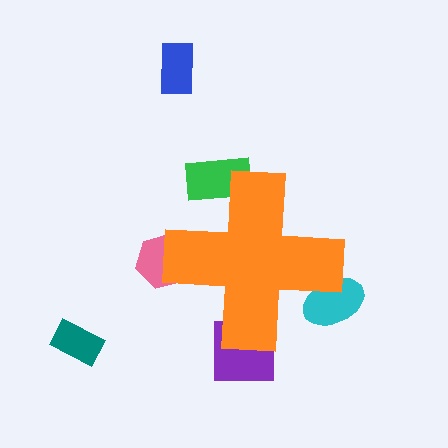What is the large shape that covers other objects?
An orange cross.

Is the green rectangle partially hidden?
Yes, the green rectangle is partially hidden behind the orange cross.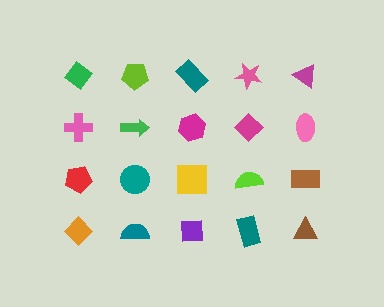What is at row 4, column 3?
A purple square.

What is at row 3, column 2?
A teal circle.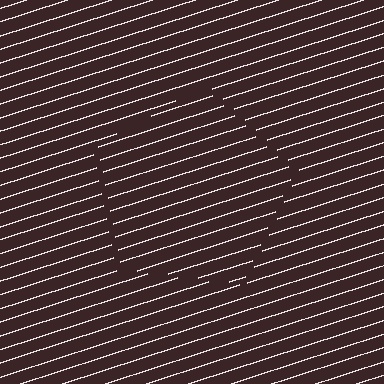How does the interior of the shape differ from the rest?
The interior of the shape contains the same grating, shifted by half a period — the contour is defined by the phase discontinuity where line-ends from the inner and outer gratings abut.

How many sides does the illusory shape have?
5 sides — the line-ends trace a pentagon.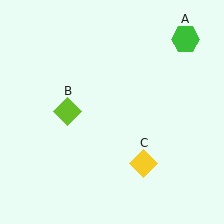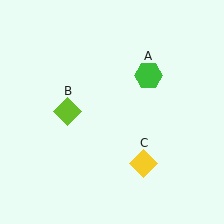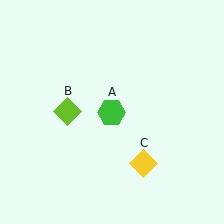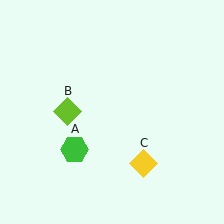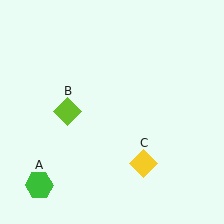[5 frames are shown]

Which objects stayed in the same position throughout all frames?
Lime diamond (object B) and yellow diamond (object C) remained stationary.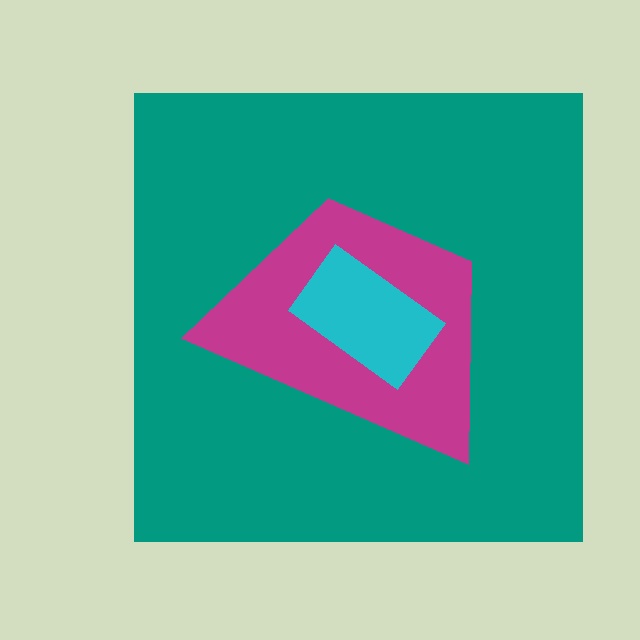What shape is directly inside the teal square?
The magenta trapezoid.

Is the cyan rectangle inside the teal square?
Yes.